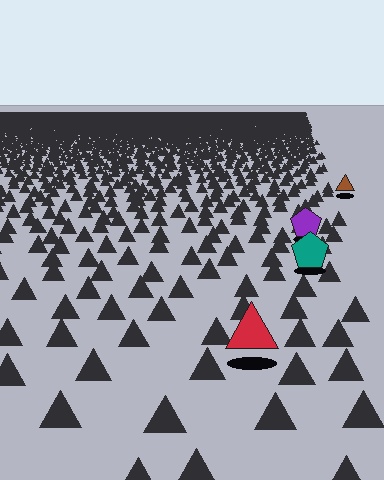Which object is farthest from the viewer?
The brown triangle is farthest from the viewer. It appears smaller and the ground texture around it is denser.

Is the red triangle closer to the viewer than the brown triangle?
Yes. The red triangle is closer — you can tell from the texture gradient: the ground texture is coarser near it.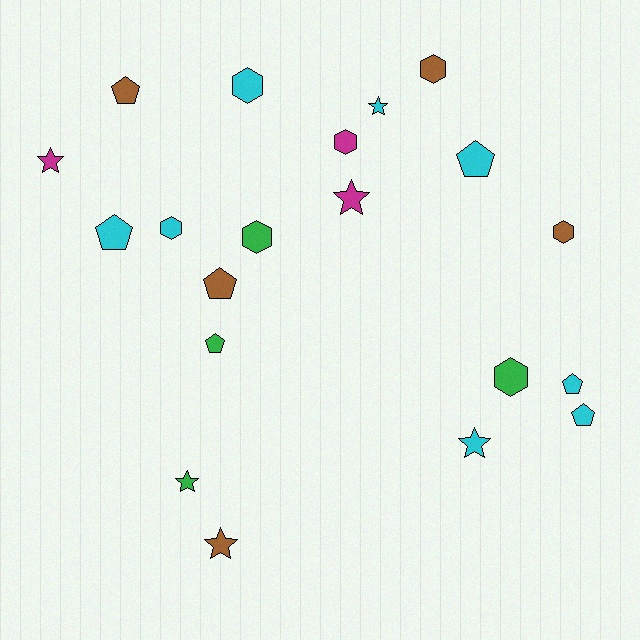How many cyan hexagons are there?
There are 2 cyan hexagons.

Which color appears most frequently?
Cyan, with 8 objects.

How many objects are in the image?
There are 20 objects.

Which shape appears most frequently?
Hexagon, with 7 objects.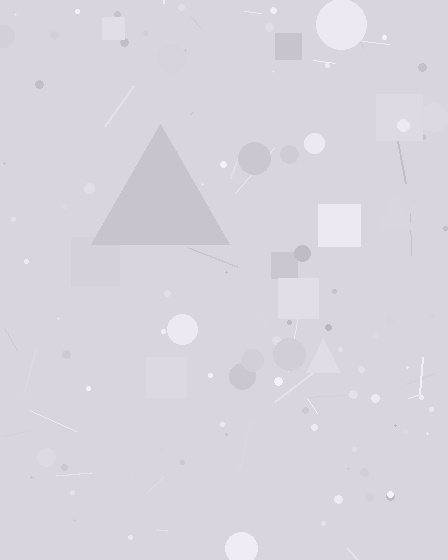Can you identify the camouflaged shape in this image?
The camouflaged shape is a triangle.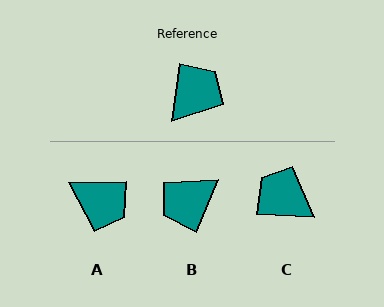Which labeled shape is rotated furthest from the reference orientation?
B, about 165 degrees away.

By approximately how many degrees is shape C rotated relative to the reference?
Approximately 95 degrees counter-clockwise.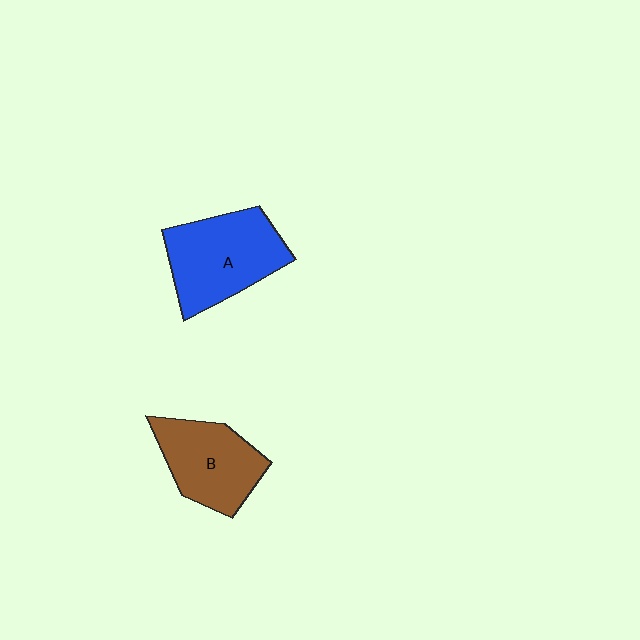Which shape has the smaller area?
Shape B (brown).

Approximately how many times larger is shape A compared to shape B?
Approximately 1.2 times.